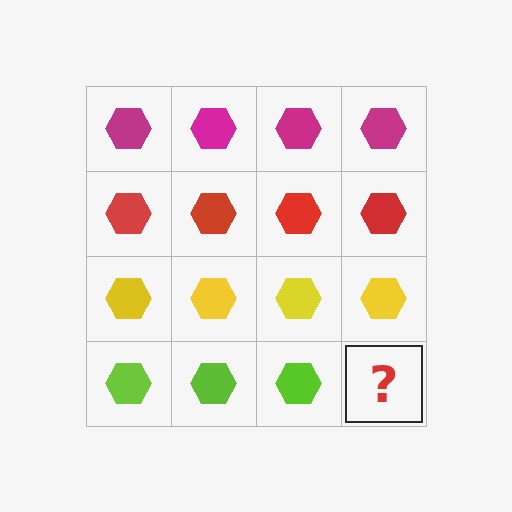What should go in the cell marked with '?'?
The missing cell should contain a lime hexagon.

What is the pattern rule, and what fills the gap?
The rule is that each row has a consistent color. The gap should be filled with a lime hexagon.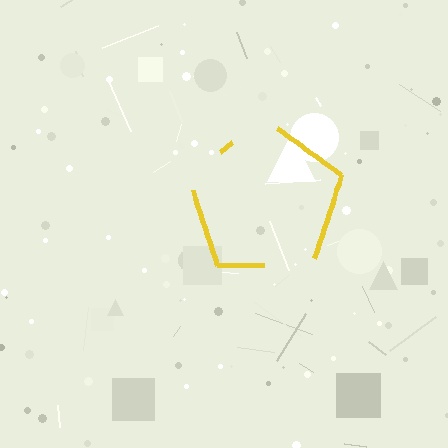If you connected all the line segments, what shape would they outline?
They would outline a pentagon.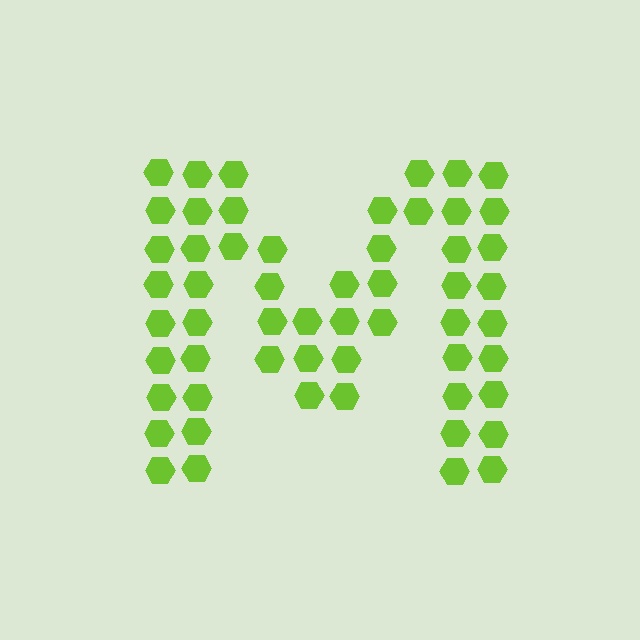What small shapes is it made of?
It is made of small hexagons.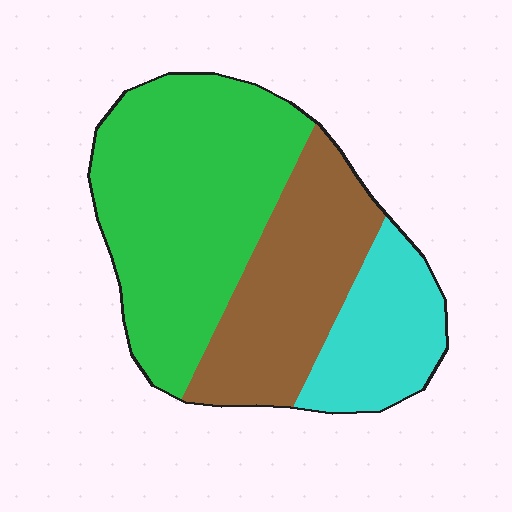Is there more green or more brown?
Green.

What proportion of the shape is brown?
Brown takes up about one third (1/3) of the shape.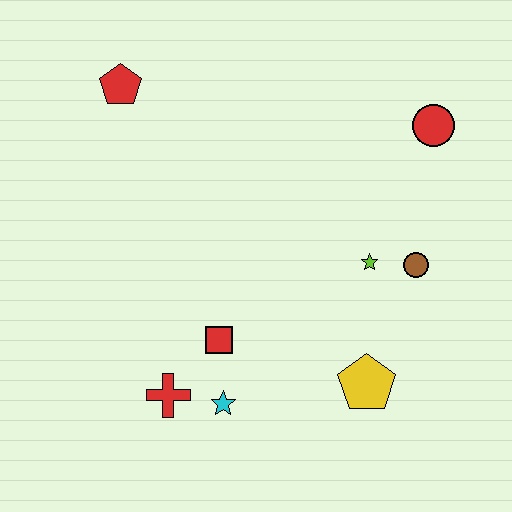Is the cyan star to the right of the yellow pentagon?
No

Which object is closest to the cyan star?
The red cross is closest to the cyan star.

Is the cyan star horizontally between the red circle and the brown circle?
No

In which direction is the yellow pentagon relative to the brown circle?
The yellow pentagon is below the brown circle.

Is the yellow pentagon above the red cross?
Yes